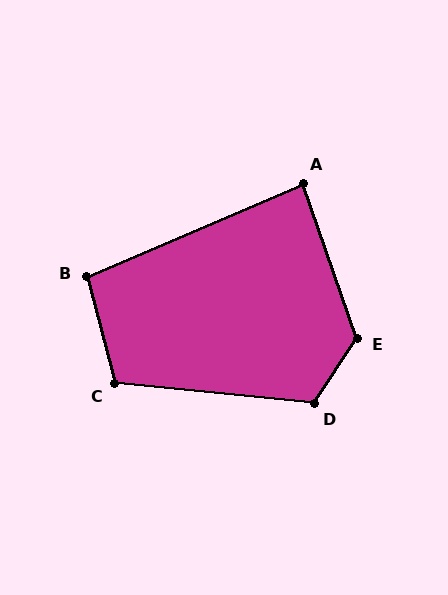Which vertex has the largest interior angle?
E, at approximately 128 degrees.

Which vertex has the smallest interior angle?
A, at approximately 86 degrees.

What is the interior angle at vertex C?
Approximately 110 degrees (obtuse).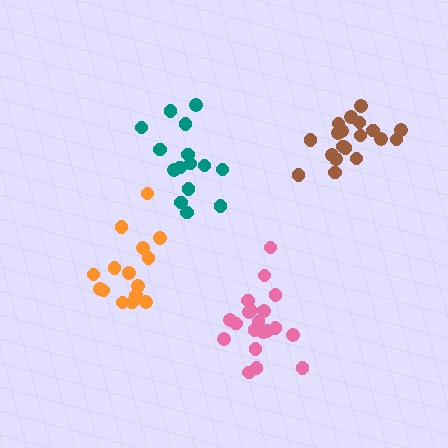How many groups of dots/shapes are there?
There are 4 groups.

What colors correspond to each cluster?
The clusters are colored: pink, brown, orange, teal.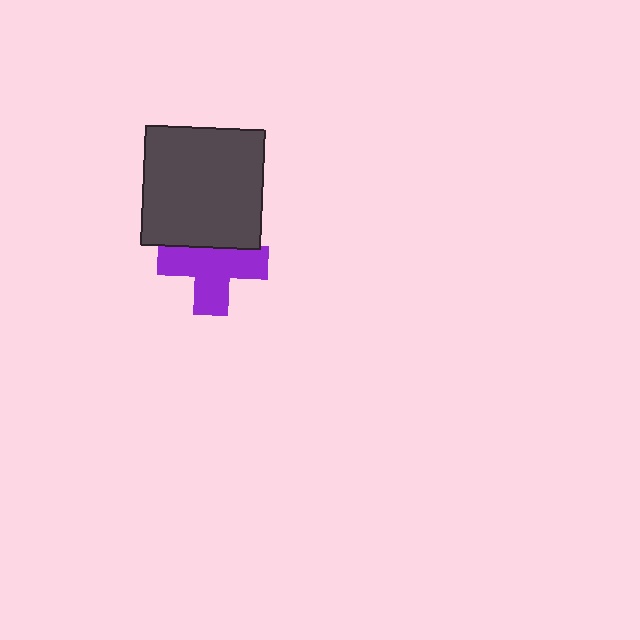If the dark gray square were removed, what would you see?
You would see the complete purple cross.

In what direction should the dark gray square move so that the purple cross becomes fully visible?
The dark gray square should move up. That is the shortest direction to clear the overlap and leave the purple cross fully visible.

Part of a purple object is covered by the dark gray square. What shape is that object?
It is a cross.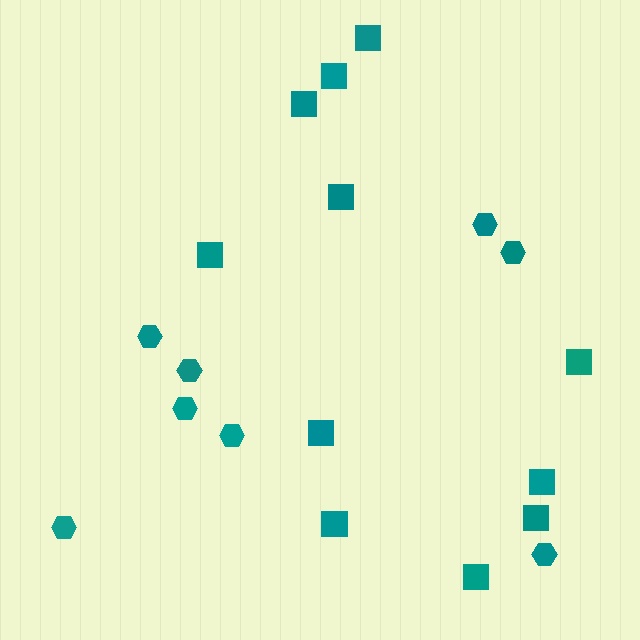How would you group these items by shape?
There are 2 groups: one group of hexagons (8) and one group of squares (11).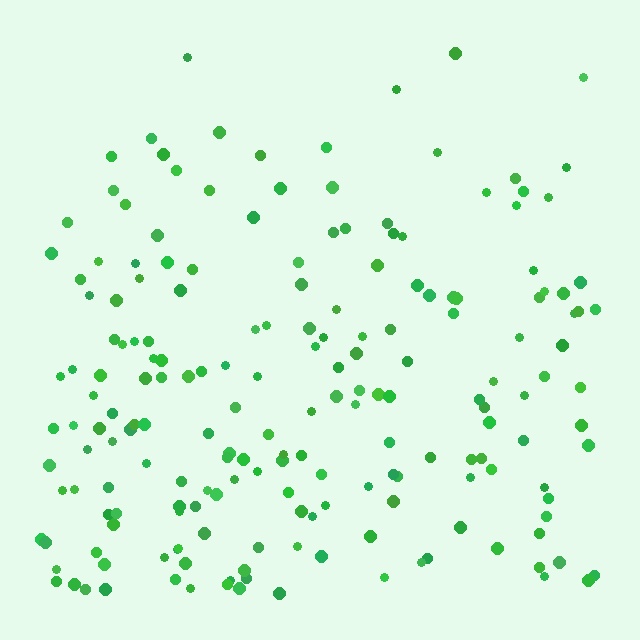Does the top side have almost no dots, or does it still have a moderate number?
Still a moderate number, just noticeably fewer than the bottom.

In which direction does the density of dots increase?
From top to bottom, with the bottom side densest.